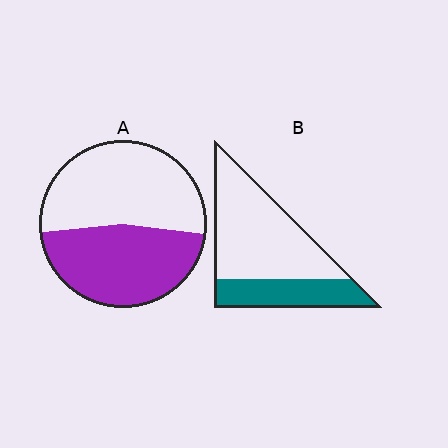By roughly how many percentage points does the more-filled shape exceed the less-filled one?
By roughly 15 percentage points (A over B).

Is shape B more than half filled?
No.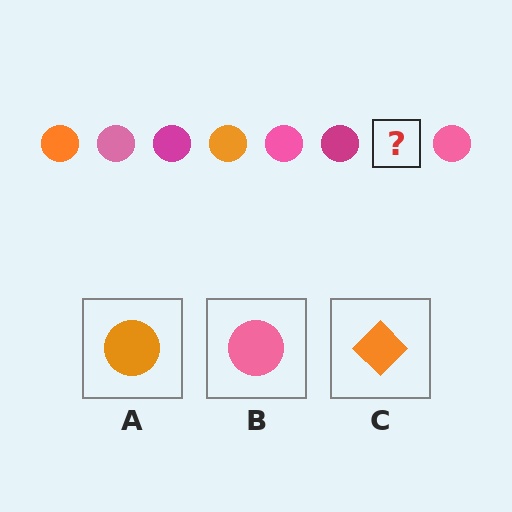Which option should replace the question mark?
Option A.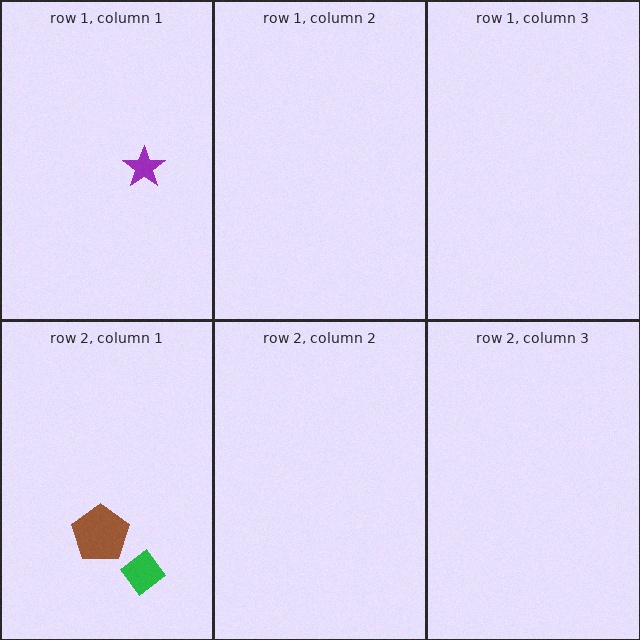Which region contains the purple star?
The row 1, column 1 region.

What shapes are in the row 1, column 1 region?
The purple star.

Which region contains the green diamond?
The row 2, column 1 region.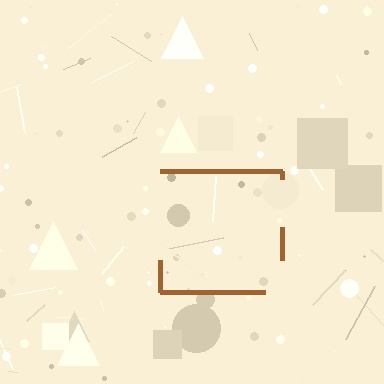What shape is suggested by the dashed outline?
The dashed outline suggests a square.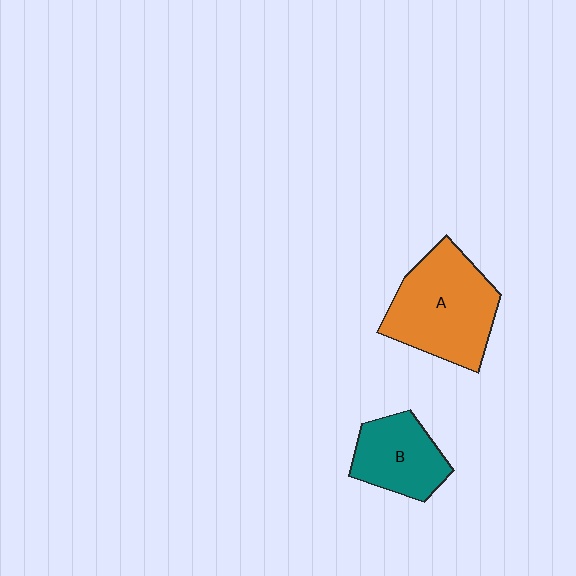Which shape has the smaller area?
Shape B (teal).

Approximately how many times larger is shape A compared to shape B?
Approximately 1.6 times.